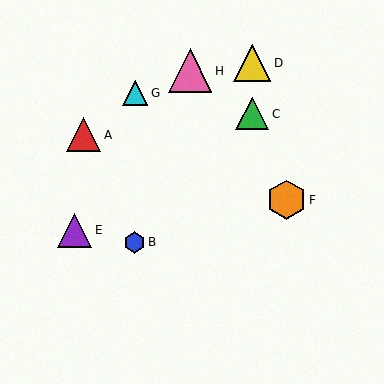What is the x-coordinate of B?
Object B is at x≈134.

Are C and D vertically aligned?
Yes, both are at x≈252.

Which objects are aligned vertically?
Objects C, D are aligned vertically.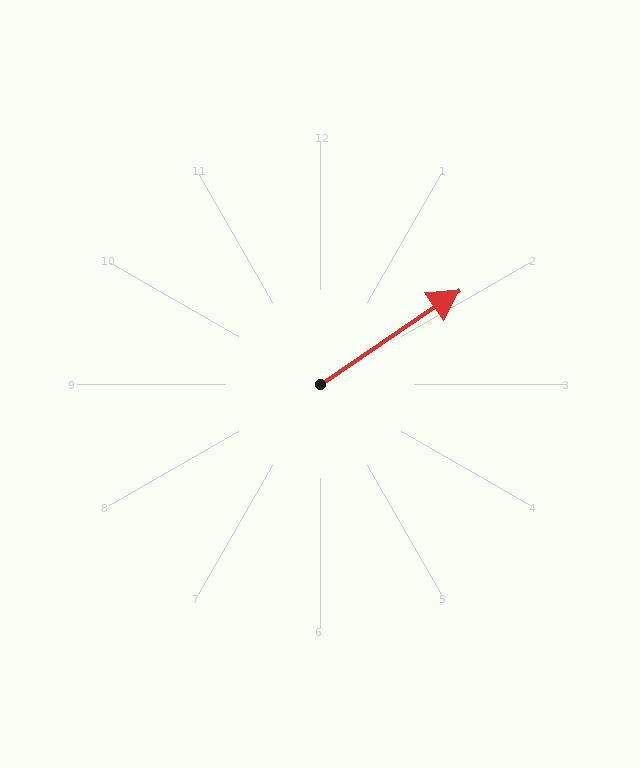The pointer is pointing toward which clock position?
Roughly 2 o'clock.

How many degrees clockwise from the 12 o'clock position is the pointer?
Approximately 56 degrees.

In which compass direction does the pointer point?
Northeast.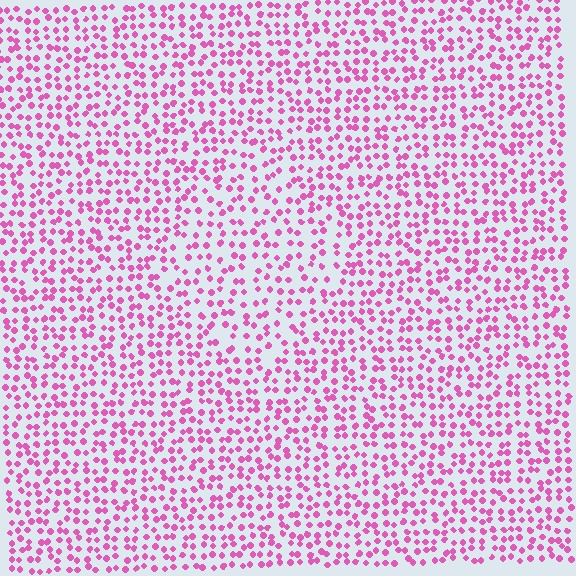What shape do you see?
I see a diamond.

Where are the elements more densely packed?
The elements are more densely packed outside the diamond boundary.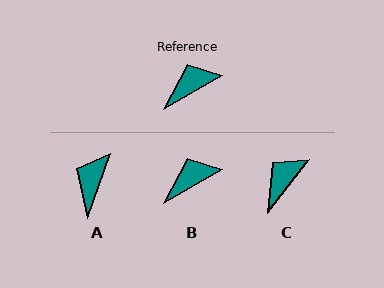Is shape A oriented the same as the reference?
No, it is off by about 41 degrees.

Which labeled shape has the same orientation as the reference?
B.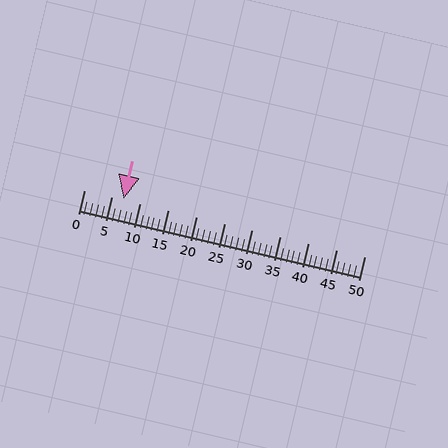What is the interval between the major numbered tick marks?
The major tick marks are spaced 5 units apart.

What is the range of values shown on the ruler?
The ruler shows values from 0 to 50.